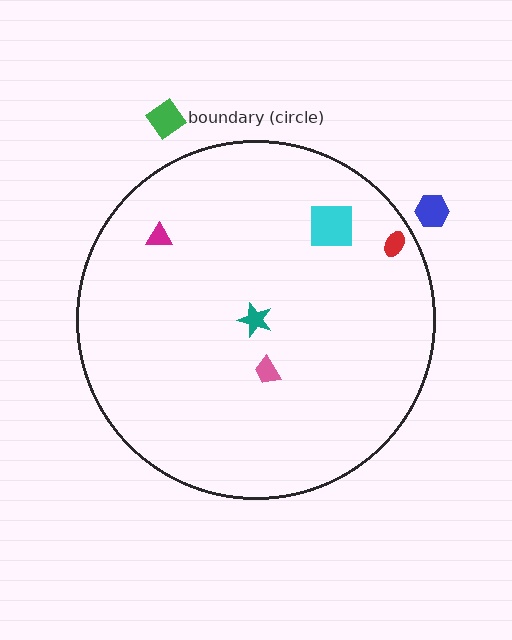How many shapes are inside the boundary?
5 inside, 2 outside.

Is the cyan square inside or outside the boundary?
Inside.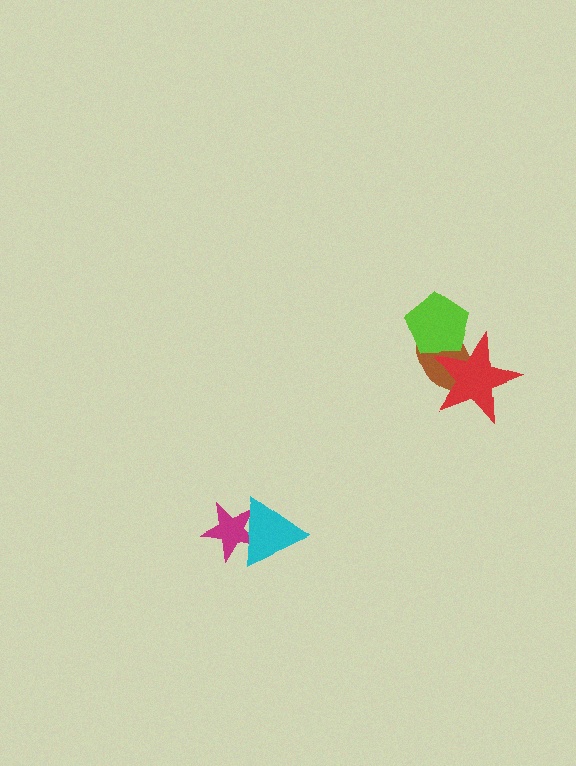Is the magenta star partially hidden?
Yes, it is partially covered by another shape.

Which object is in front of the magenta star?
The cyan triangle is in front of the magenta star.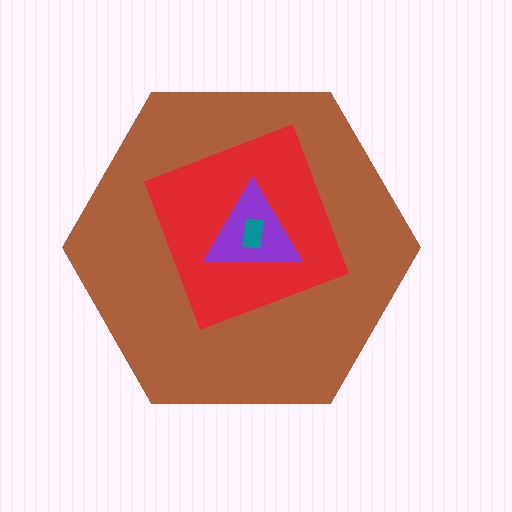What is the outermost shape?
The brown hexagon.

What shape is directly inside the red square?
The purple triangle.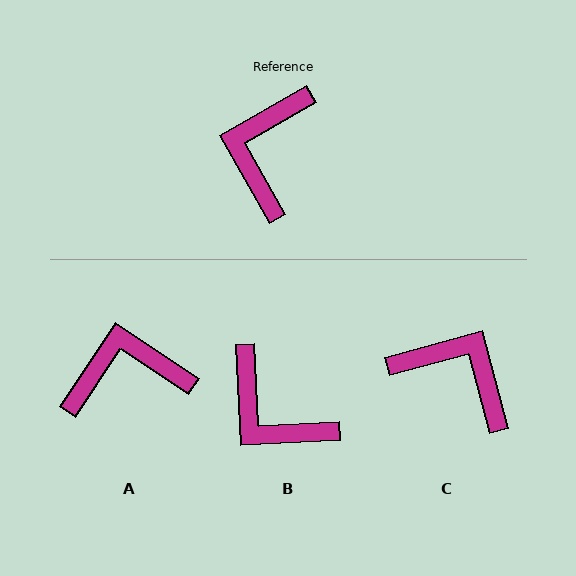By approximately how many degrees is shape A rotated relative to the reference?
Approximately 64 degrees clockwise.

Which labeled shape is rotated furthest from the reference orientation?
C, about 105 degrees away.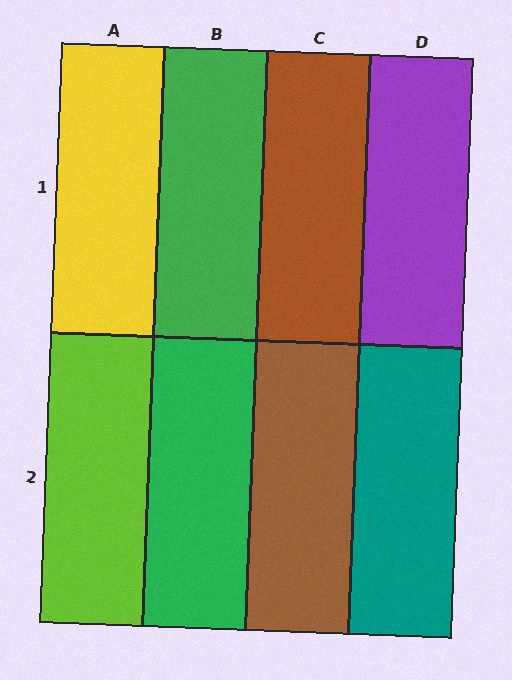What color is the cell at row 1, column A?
Yellow.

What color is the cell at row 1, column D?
Purple.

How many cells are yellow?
1 cell is yellow.